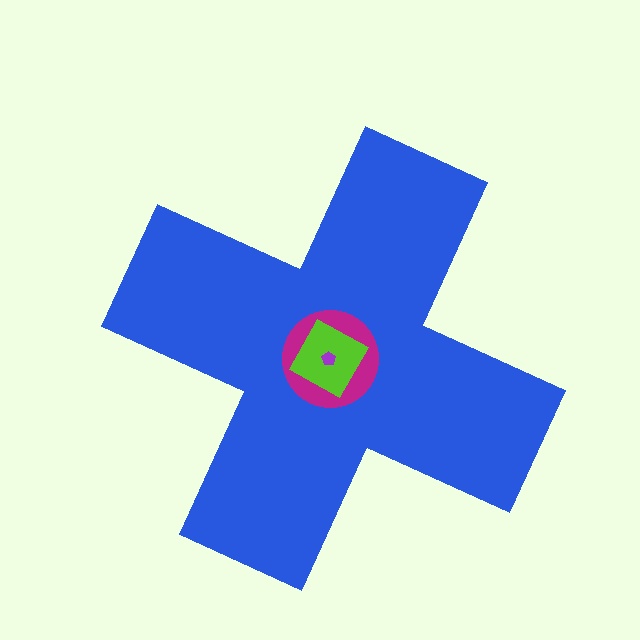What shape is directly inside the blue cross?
The magenta circle.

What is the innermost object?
The purple pentagon.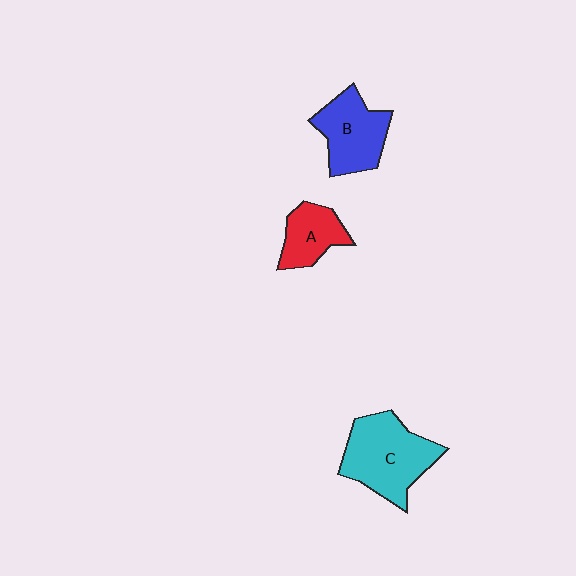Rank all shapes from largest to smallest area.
From largest to smallest: C (cyan), B (blue), A (red).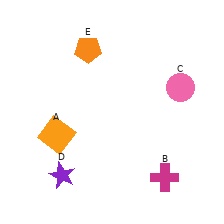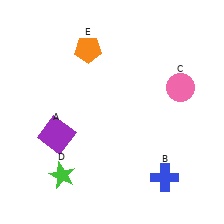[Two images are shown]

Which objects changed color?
A changed from orange to purple. B changed from magenta to blue. D changed from purple to green.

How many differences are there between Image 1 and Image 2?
There are 3 differences between the two images.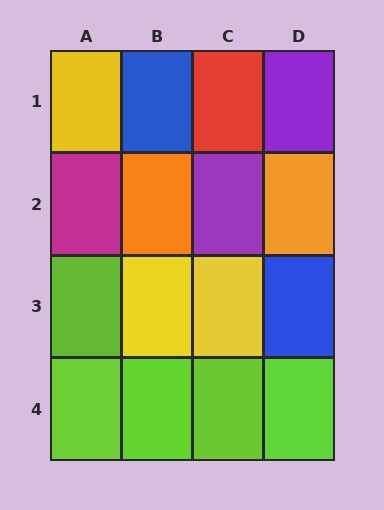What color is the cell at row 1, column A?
Yellow.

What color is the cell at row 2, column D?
Orange.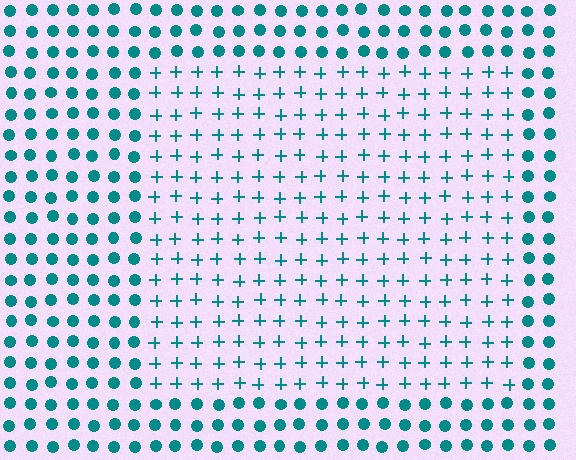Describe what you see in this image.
The image is filled with small teal elements arranged in a uniform grid. A rectangle-shaped region contains plus signs, while the surrounding area contains circles. The boundary is defined purely by the change in element shape.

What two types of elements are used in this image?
The image uses plus signs inside the rectangle region and circles outside it.